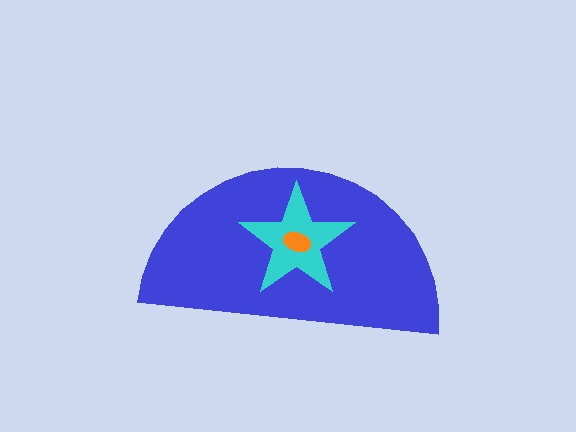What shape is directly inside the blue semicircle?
The cyan star.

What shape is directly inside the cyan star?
The orange ellipse.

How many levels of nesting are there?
3.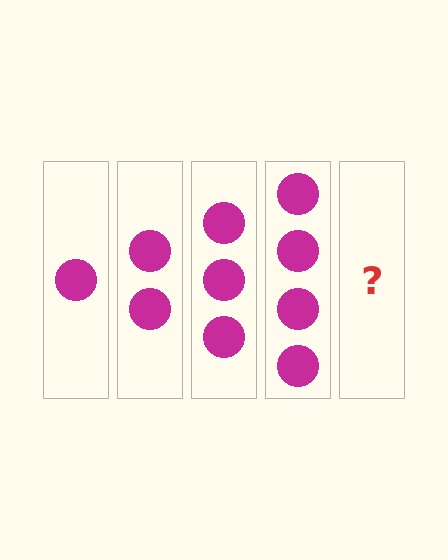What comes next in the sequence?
The next element should be 5 circles.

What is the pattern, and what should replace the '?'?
The pattern is that each step adds one more circle. The '?' should be 5 circles.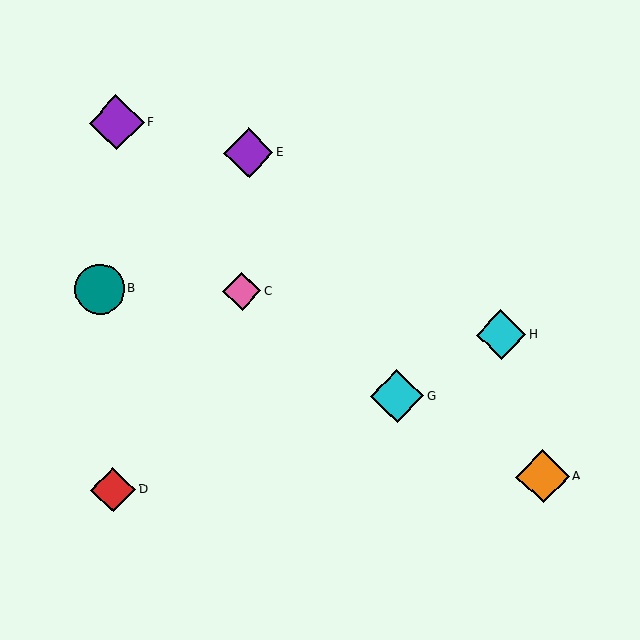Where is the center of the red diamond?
The center of the red diamond is at (113, 490).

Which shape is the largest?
The purple diamond (labeled F) is the largest.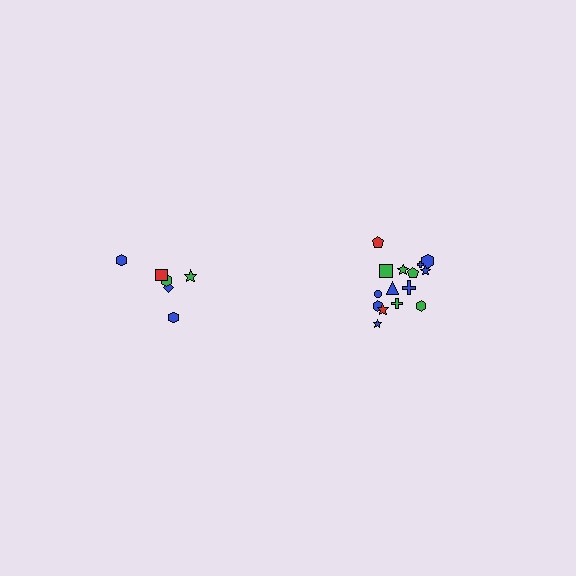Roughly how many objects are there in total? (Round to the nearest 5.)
Roughly 20 objects in total.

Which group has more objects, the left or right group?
The right group.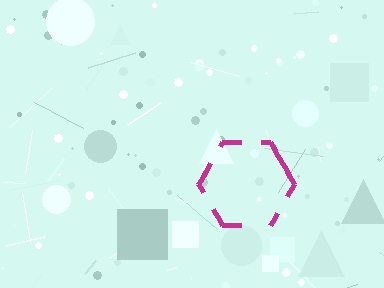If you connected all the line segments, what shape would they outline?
They would outline a hexagon.